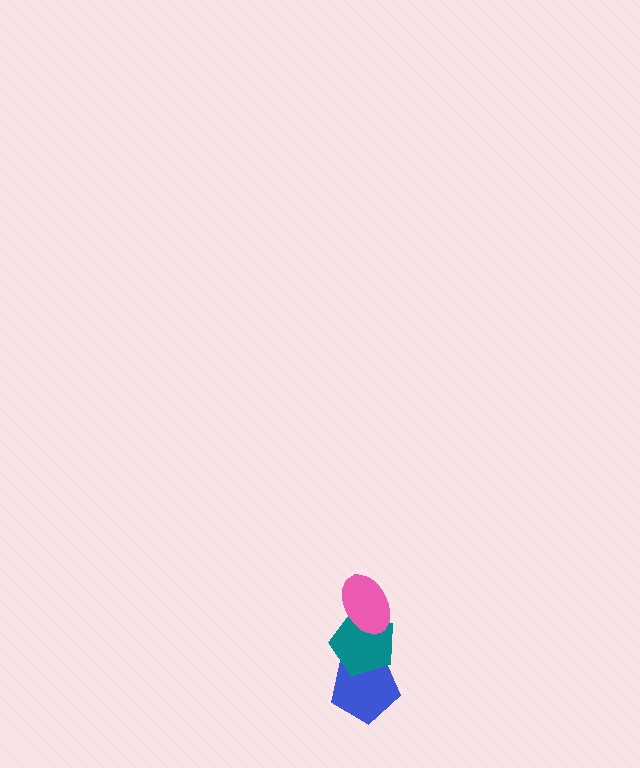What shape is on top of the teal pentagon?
The pink ellipse is on top of the teal pentagon.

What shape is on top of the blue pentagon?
The teal pentagon is on top of the blue pentagon.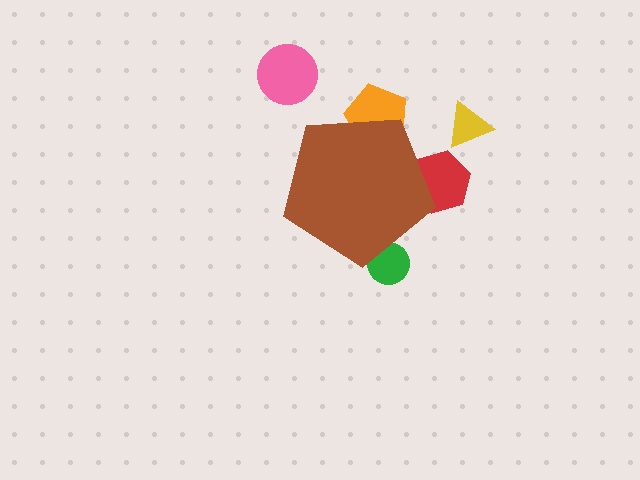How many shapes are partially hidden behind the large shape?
3 shapes are partially hidden.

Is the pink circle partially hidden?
No, the pink circle is fully visible.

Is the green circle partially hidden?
Yes, the green circle is partially hidden behind the brown pentagon.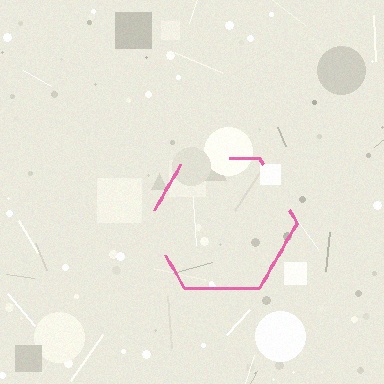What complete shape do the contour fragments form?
The contour fragments form a hexagon.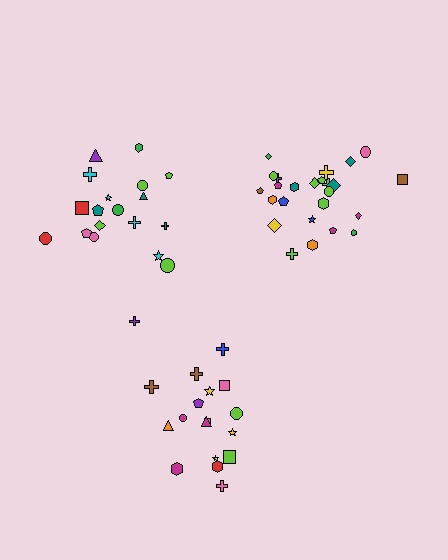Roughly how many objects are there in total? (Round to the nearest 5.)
Roughly 60 objects in total.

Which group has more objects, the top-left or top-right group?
The top-right group.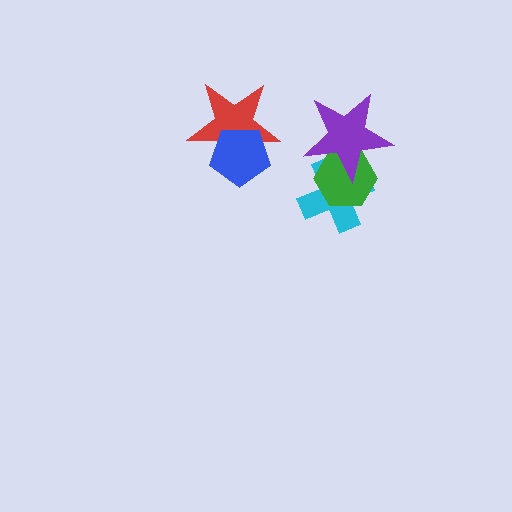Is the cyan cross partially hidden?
Yes, it is partially covered by another shape.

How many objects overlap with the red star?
1 object overlaps with the red star.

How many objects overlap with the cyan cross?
2 objects overlap with the cyan cross.